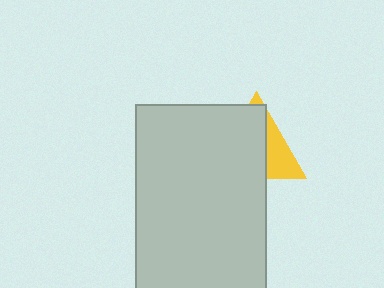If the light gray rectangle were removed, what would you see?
You would see the complete yellow triangle.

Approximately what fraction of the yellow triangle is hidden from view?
Roughly 67% of the yellow triangle is hidden behind the light gray rectangle.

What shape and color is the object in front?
The object in front is a light gray rectangle.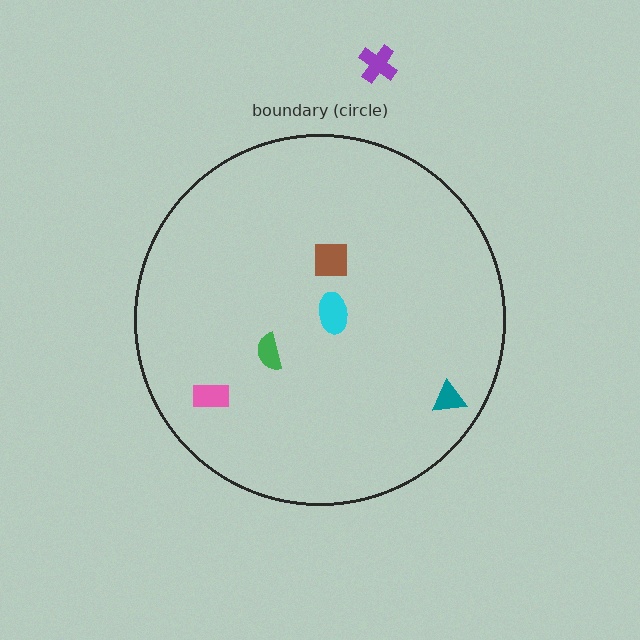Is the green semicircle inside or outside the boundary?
Inside.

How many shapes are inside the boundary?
5 inside, 1 outside.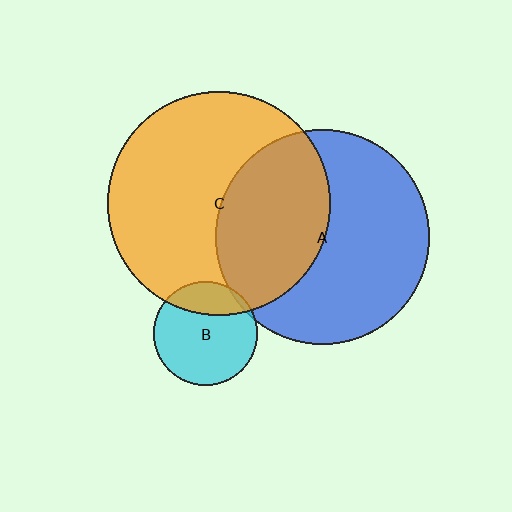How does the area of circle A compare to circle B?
Approximately 4.3 times.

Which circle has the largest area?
Circle C (orange).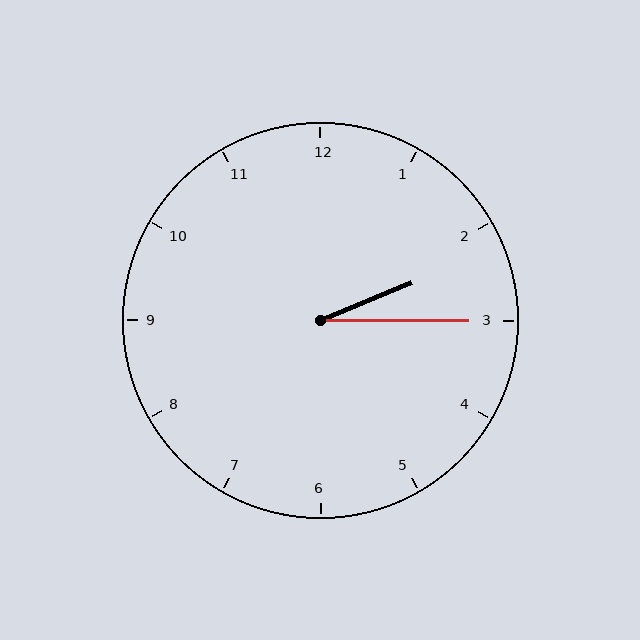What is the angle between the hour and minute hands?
Approximately 22 degrees.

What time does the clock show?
2:15.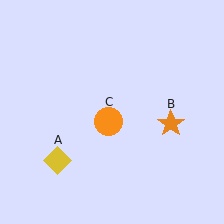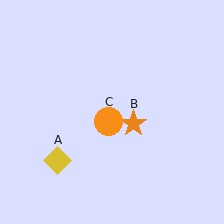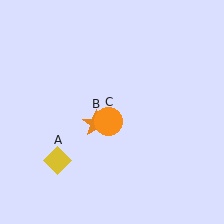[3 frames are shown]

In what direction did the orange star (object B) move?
The orange star (object B) moved left.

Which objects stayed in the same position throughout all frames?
Yellow diamond (object A) and orange circle (object C) remained stationary.